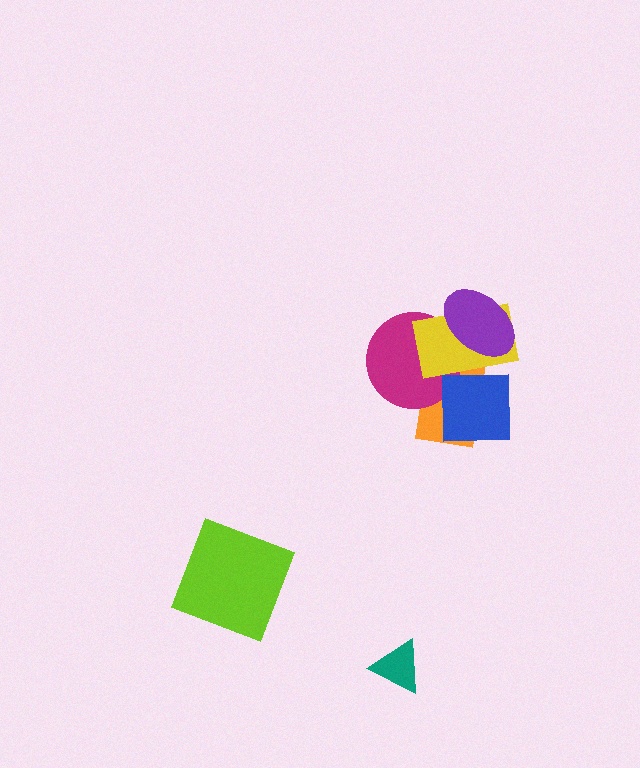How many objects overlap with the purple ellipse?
3 objects overlap with the purple ellipse.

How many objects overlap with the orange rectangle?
4 objects overlap with the orange rectangle.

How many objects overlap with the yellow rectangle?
4 objects overlap with the yellow rectangle.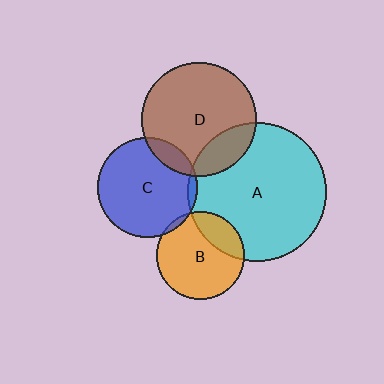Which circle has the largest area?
Circle A (cyan).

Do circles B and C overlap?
Yes.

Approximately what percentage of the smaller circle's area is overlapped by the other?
Approximately 5%.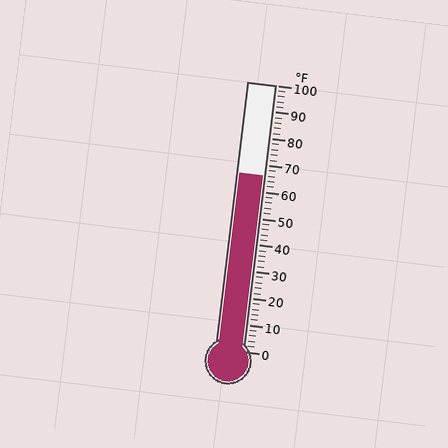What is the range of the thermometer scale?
The thermometer scale ranges from 0°F to 100°F.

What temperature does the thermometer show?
The thermometer shows approximately 66°F.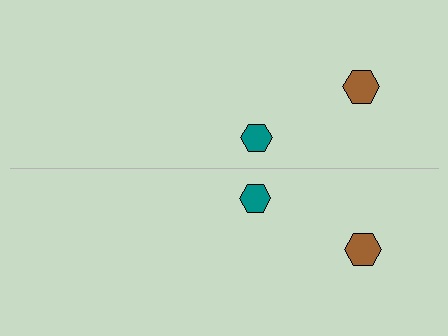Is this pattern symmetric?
Yes, this pattern has bilateral (reflection) symmetry.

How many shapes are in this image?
There are 4 shapes in this image.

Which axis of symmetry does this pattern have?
The pattern has a horizontal axis of symmetry running through the center of the image.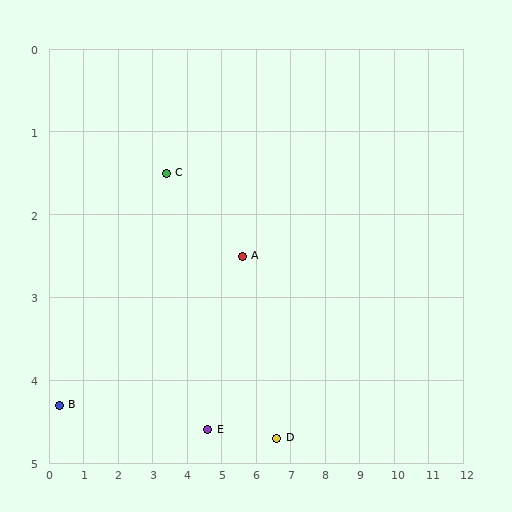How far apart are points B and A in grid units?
Points B and A are about 5.6 grid units apart.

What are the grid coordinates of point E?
Point E is at approximately (4.6, 4.6).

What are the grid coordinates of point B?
Point B is at approximately (0.3, 4.3).